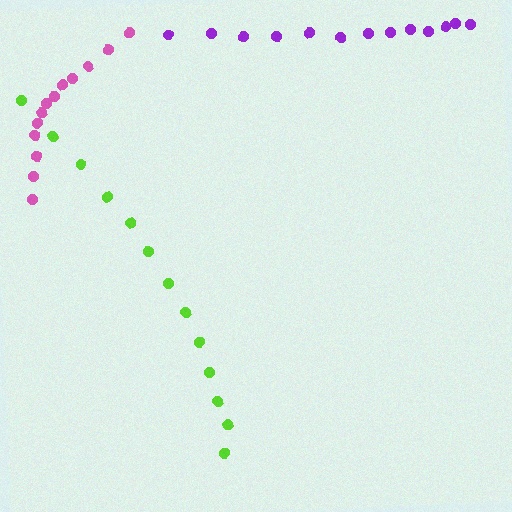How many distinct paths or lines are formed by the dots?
There are 3 distinct paths.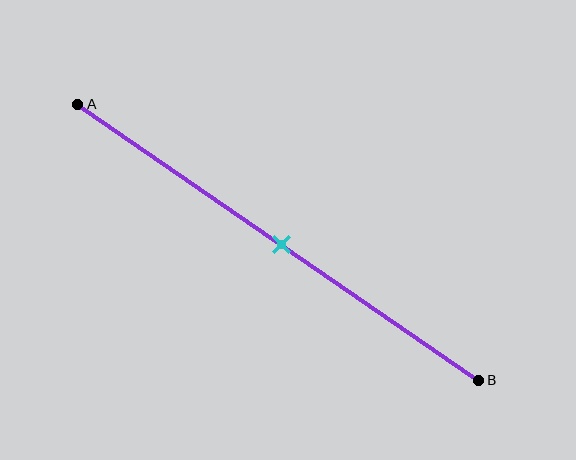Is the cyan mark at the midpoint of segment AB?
Yes, the mark is approximately at the midpoint.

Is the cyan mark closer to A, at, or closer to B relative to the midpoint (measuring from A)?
The cyan mark is approximately at the midpoint of segment AB.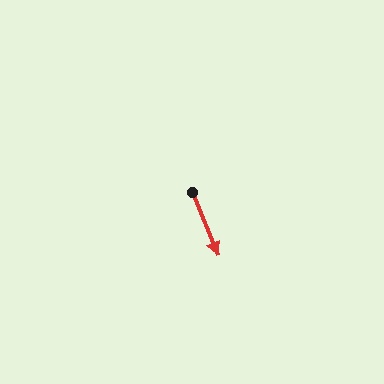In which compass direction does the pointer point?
South.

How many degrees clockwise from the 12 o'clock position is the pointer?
Approximately 158 degrees.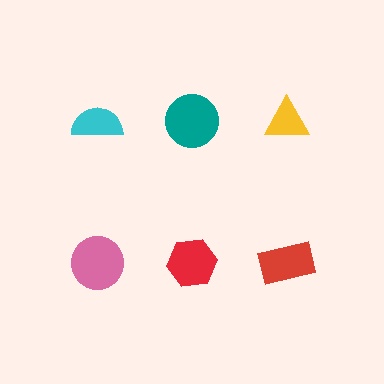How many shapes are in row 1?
3 shapes.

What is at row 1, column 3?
A yellow triangle.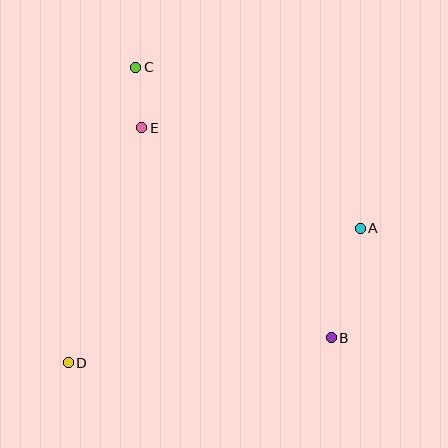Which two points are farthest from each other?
Points B and C are farthest from each other.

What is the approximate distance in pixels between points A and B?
The distance between A and B is approximately 113 pixels.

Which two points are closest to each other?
Points C and E are closest to each other.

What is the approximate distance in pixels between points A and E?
The distance between A and E is approximately 241 pixels.